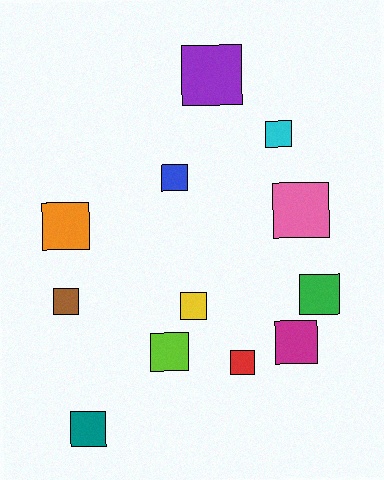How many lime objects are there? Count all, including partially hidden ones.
There is 1 lime object.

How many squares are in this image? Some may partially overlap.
There are 12 squares.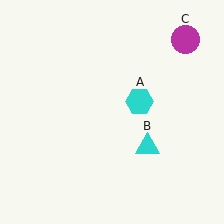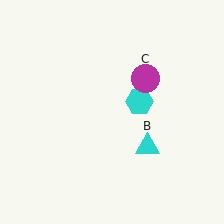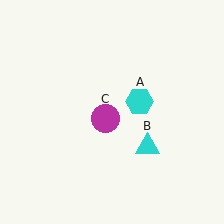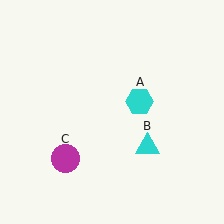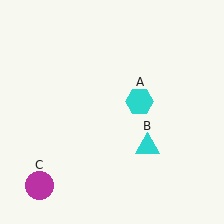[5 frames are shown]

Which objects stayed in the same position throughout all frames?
Cyan hexagon (object A) and cyan triangle (object B) remained stationary.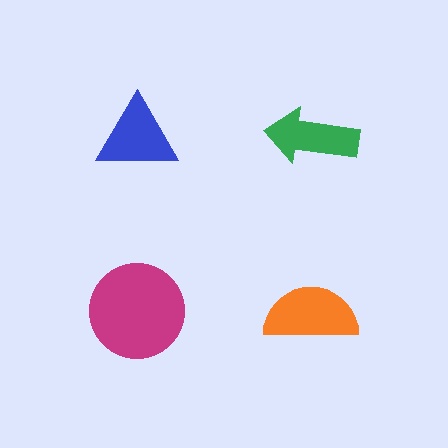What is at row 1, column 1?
A blue triangle.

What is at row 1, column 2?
A green arrow.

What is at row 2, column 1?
A magenta circle.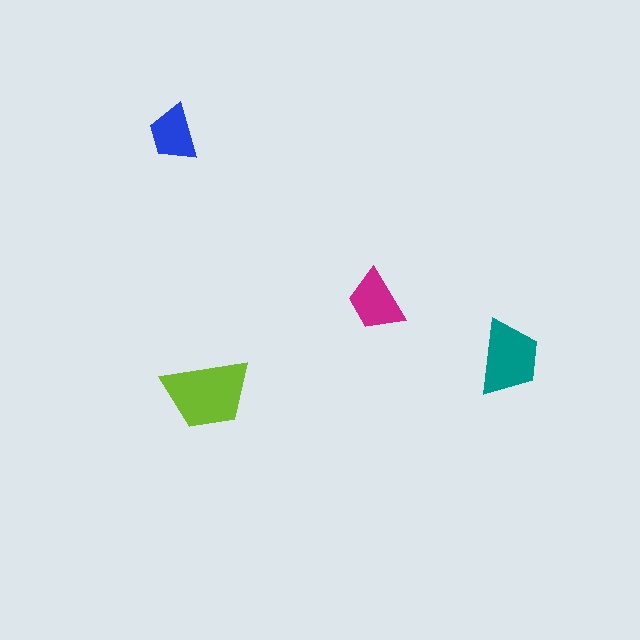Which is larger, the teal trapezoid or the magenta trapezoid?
The teal one.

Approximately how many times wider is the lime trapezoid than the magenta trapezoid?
About 1.5 times wider.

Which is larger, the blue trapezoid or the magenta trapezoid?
The magenta one.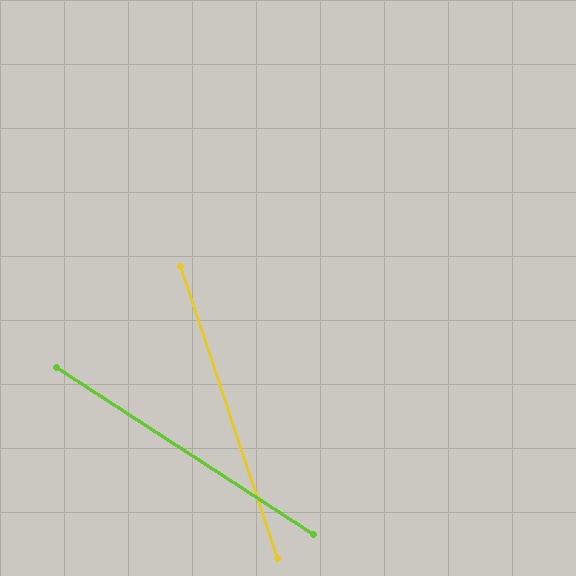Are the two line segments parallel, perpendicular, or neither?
Neither parallel nor perpendicular — they differ by about 39°.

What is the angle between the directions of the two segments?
Approximately 39 degrees.